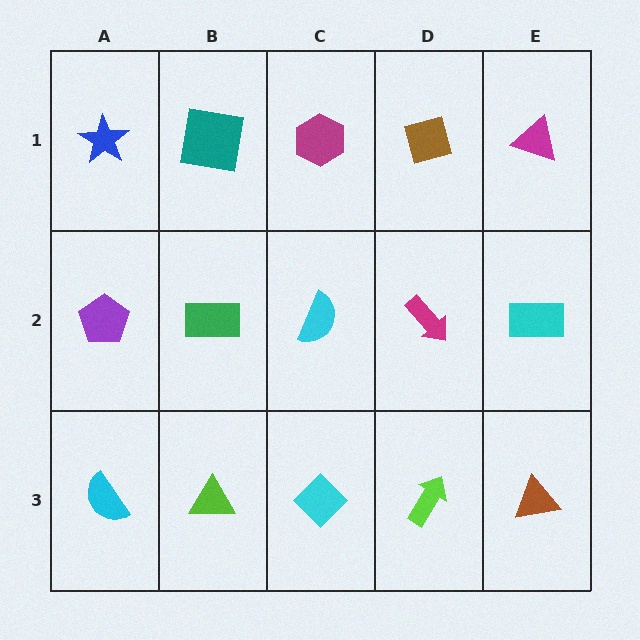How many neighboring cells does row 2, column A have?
3.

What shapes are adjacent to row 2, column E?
A magenta triangle (row 1, column E), a brown triangle (row 3, column E), a magenta arrow (row 2, column D).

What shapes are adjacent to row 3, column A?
A purple pentagon (row 2, column A), a lime triangle (row 3, column B).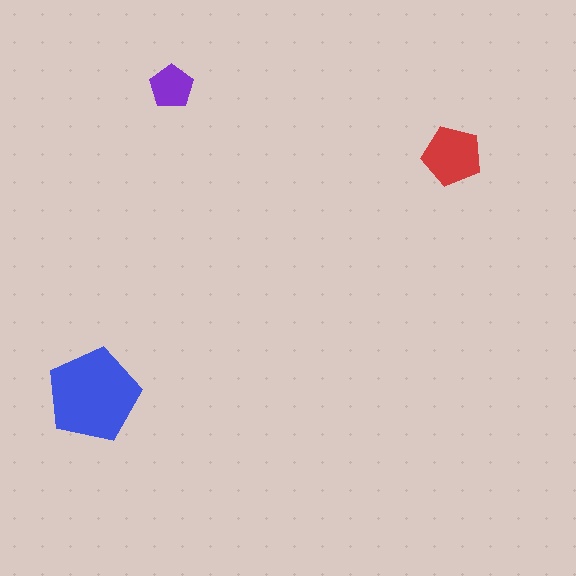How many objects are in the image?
There are 3 objects in the image.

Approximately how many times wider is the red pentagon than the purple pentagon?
About 1.5 times wider.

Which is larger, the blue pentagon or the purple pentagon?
The blue one.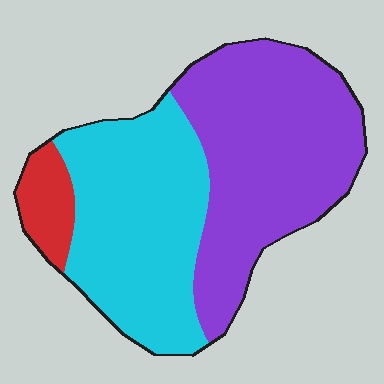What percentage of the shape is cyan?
Cyan covers about 45% of the shape.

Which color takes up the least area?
Red, at roughly 10%.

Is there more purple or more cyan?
Purple.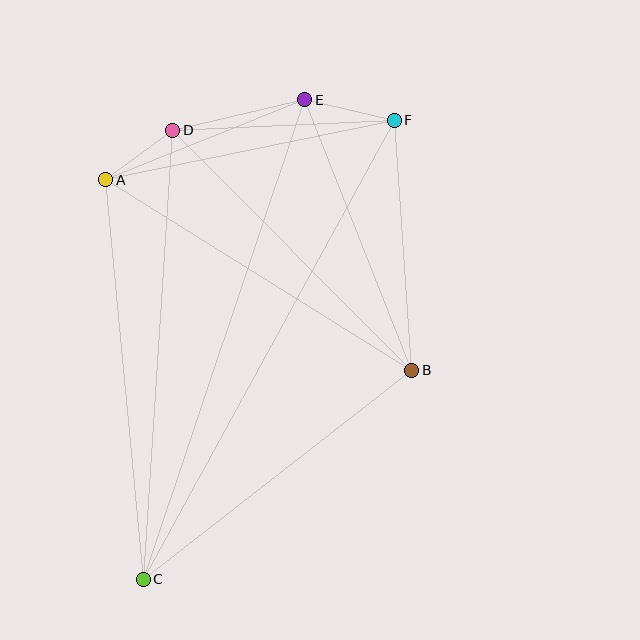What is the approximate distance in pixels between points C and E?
The distance between C and E is approximately 506 pixels.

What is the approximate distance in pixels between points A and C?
The distance between A and C is approximately 401 pixels.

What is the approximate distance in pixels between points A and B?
The distance between A and B is approximately 360 pixels.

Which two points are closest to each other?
Points A and D are closest to each other.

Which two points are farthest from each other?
Points C and F are farthest from each other.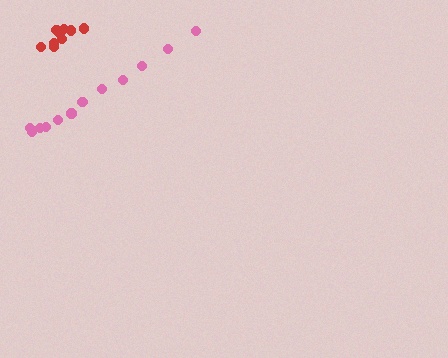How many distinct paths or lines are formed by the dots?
There are 2 distinct paths.